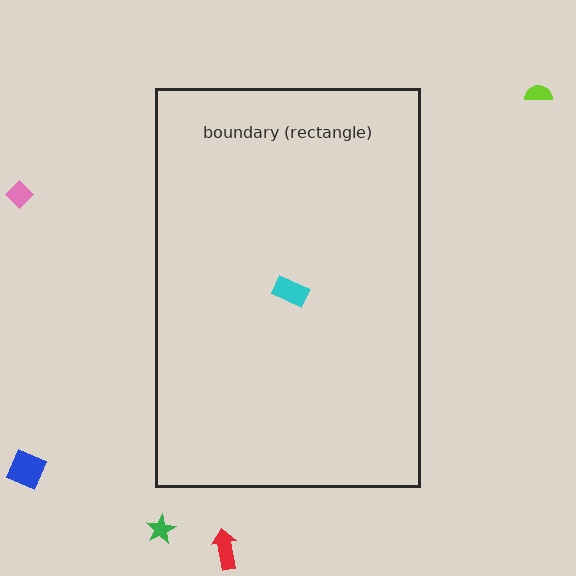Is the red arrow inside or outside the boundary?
Outside.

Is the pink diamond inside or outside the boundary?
Outside.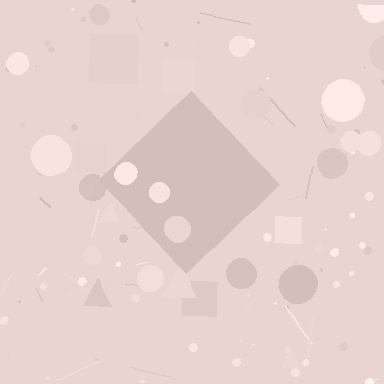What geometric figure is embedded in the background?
A diamond is embedded in the background.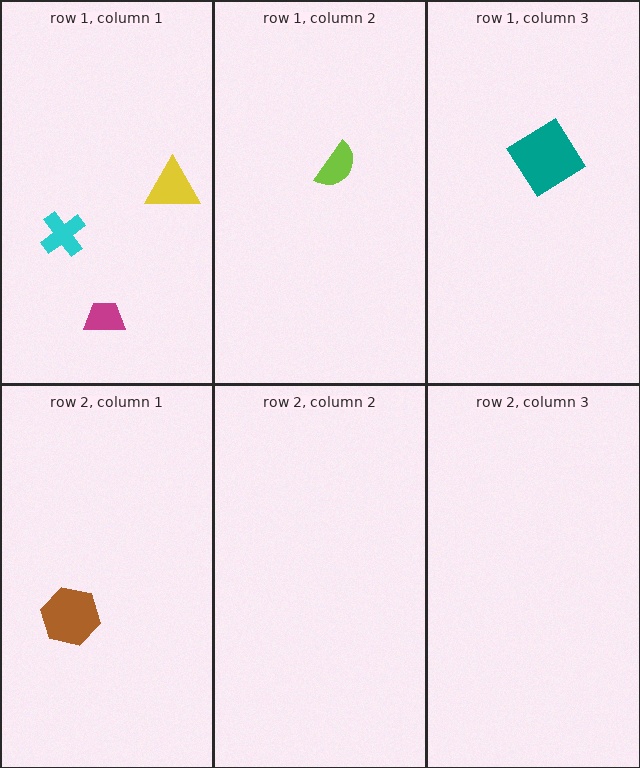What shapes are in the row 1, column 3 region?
The teal diamond.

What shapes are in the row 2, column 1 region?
The brown hexagon.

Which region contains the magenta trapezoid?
The row 1, column 1 region.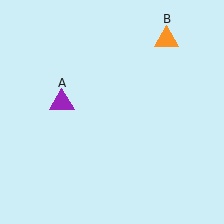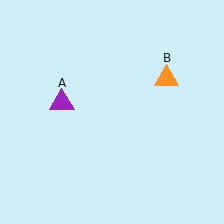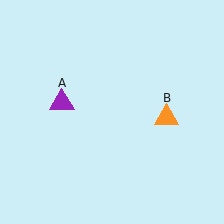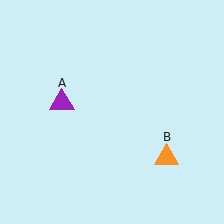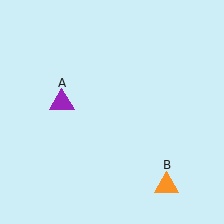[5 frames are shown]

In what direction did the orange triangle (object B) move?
The orange triangle (object B) moved down.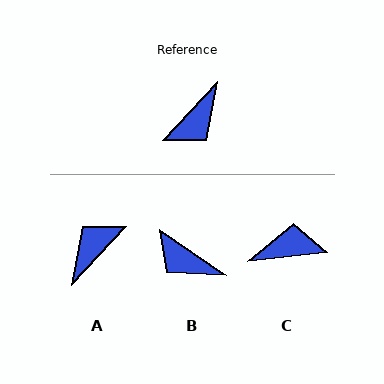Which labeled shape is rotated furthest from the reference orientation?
A, about 180 degrees away.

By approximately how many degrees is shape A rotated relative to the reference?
Approximately 180 degrees counter-clockwise.